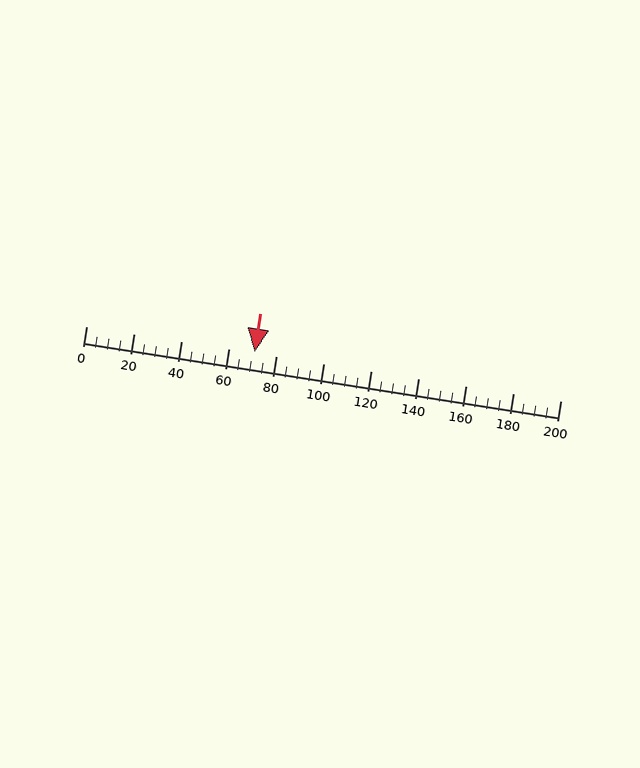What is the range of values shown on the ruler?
The ruler shows values from 0 to 200.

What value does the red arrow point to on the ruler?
The red arrow points to approximately 71.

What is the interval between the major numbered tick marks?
The major tick marks are spaced 20 units apart.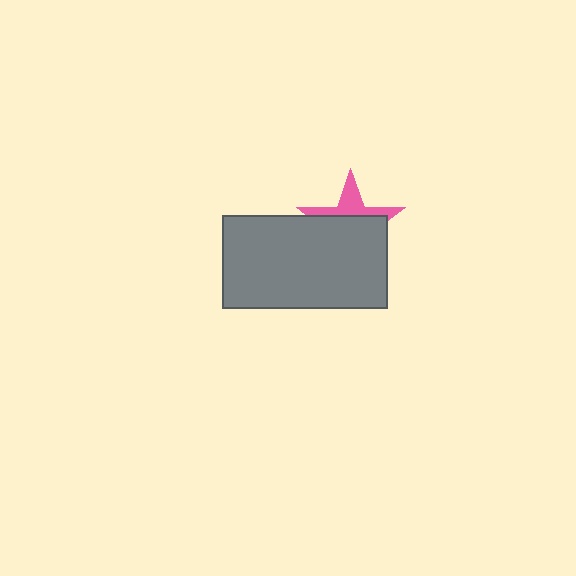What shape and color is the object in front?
The object in front is a gray rectangle.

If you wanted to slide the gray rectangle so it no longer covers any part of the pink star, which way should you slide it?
Slide it down — that is the most direct way to separate the two shapes.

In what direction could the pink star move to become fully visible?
The pink star could move up. That would shift it out from behind the gray rectangle entirely.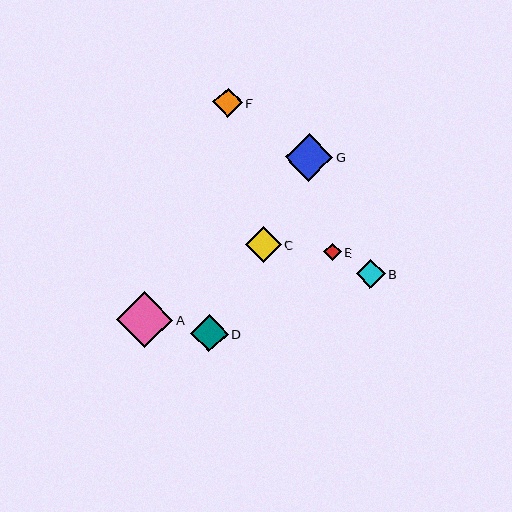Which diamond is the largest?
Diamond A is the largest with a size of approximately 56 pixels.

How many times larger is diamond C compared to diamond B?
Diamond C is approximately 1.2 times the size of diamond B.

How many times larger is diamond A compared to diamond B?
Diamond A is approximately 1.9 times the size of diamond B.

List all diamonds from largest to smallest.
From largest to smallest: A, G, D, C, F, B, E.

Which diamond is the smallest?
Diamond E is the smallest with a size of approximately 18 pixels.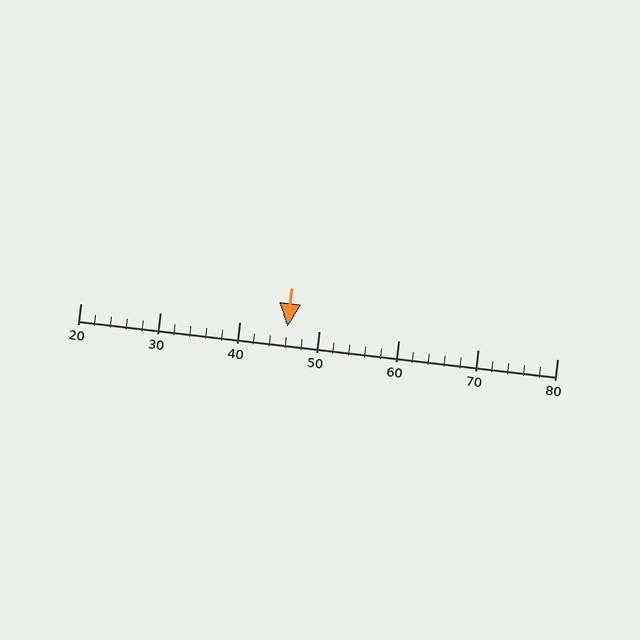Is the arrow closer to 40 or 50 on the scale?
The arrow is closer to 50.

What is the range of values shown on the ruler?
The ruler shows values from 20 to 80.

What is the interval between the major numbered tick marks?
The major tick marks are spaced 10 units apart.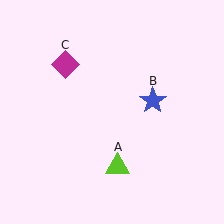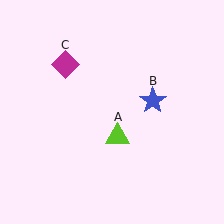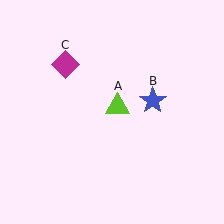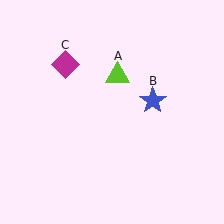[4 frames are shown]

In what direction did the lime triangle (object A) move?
The lime triangle (object A) moved up.